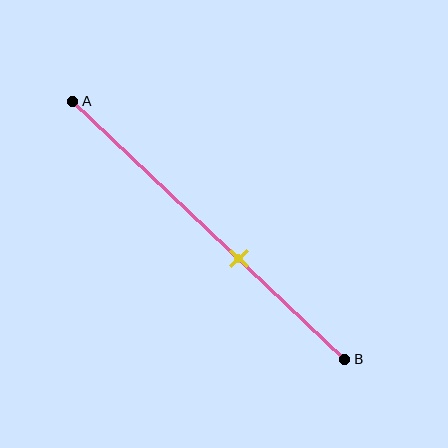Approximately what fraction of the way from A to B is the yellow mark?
The yellow mark is approximately 60% of the way from A to B.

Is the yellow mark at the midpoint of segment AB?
No, the mark is at about 60% from A, not at the 50% midpoint.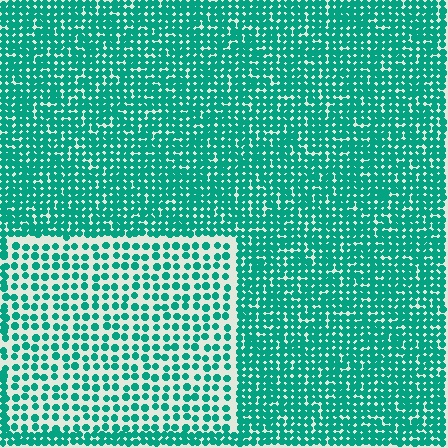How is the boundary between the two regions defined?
The boundary is defined by a change in element density (approximately 2.1x ratio). All elements are the same color, size, and shape.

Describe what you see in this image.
The image contains small teal elements arranged at two different densities. A rectangle-shaped region is visible where the elements are less densely packed than the surrounding area.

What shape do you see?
I see a rectangle.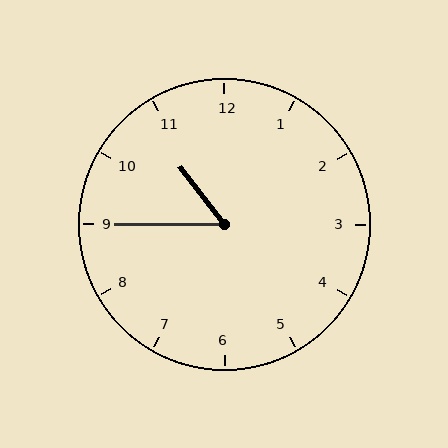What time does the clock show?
10:45.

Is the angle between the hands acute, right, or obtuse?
It is acute.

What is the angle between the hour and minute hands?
Approximately 52 degrees.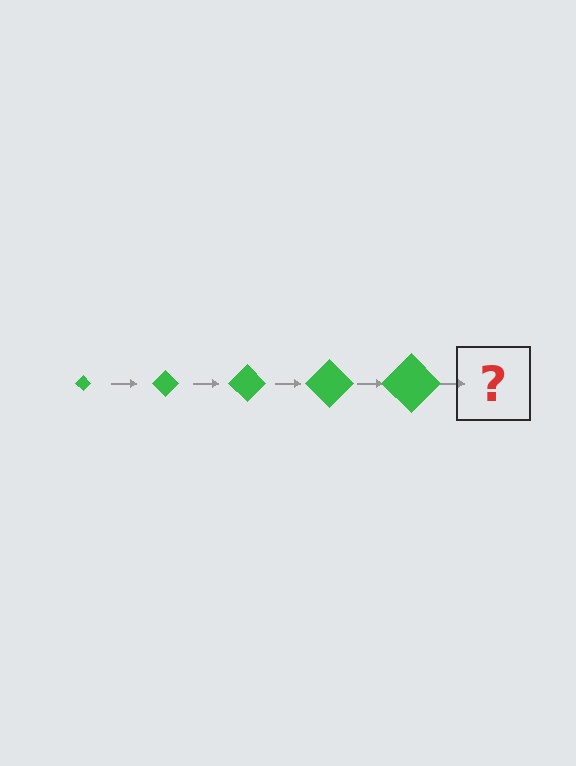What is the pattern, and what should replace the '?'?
The pattern is that the diamond gets progressively larger each step. The '?' should be a green diamond, larger than the previous one.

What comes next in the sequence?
The next element should be a green diamond, larger than the previous one.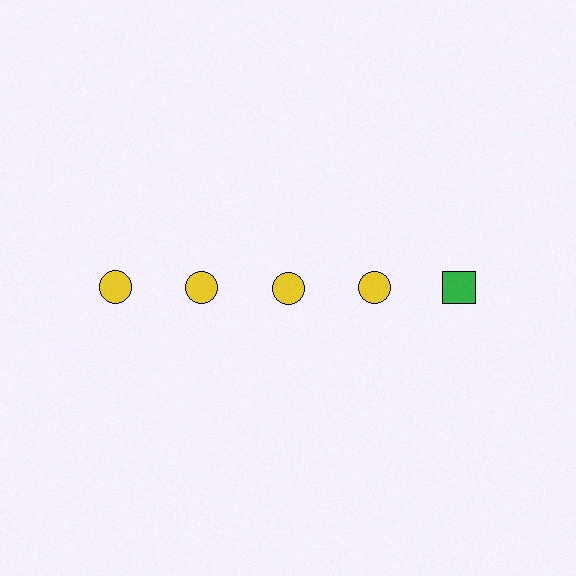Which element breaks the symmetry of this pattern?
The green square in the top row, rightmost column breaks the symmetry. All other shapes are yellow circles.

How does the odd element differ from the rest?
It differs in both color (green instead of yellow) and shape (square instead of circle).